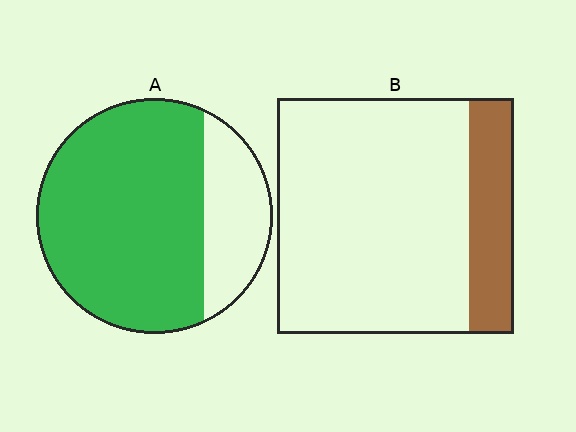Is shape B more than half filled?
No.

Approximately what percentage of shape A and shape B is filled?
A is approximately 75% and B is approximately 20%.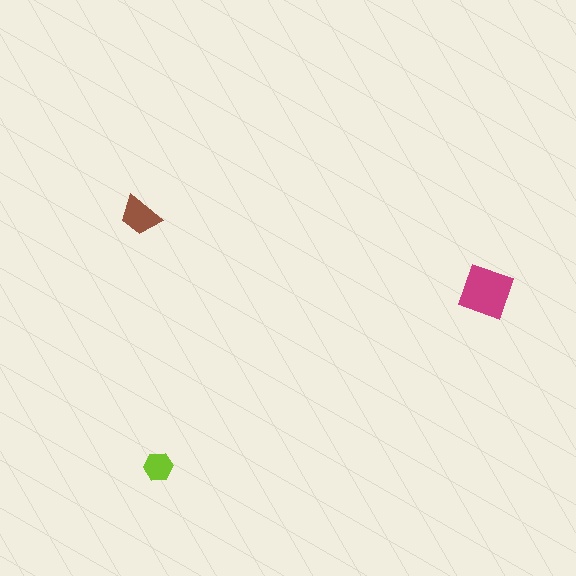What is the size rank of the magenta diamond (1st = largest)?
1st.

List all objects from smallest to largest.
The lime hexagon, the brown trapezoid, the magenta diamond.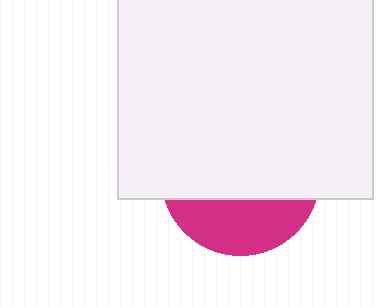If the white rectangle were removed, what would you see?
You would see the complete magenta circle.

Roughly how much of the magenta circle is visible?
A small part of it is visible (roughly 32%).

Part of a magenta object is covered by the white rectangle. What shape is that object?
It is a circle.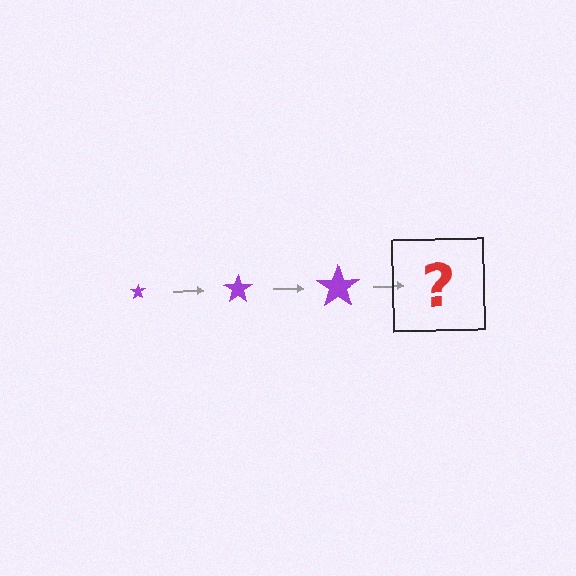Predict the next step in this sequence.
The next step is a purple star, larger than the previous one.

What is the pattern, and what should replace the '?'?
The pattern is that the star gets progressively larger each step. The '?' should be a purple star, larger than the previous one.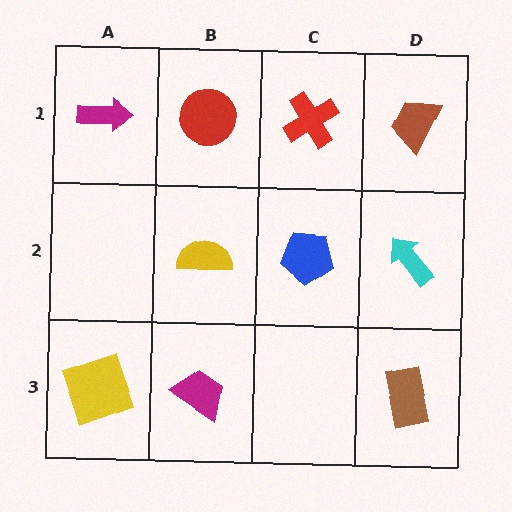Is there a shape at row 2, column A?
No, that cell is empty.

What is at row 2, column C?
A blue pentagon.